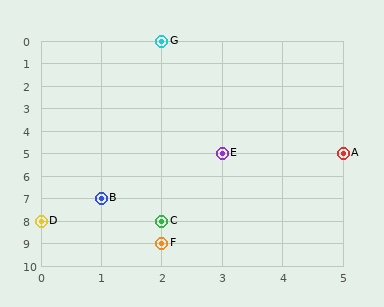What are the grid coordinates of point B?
Point B is at grid coordinates (1, 7).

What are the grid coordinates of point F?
Point F is at grid coordinates (2, 9).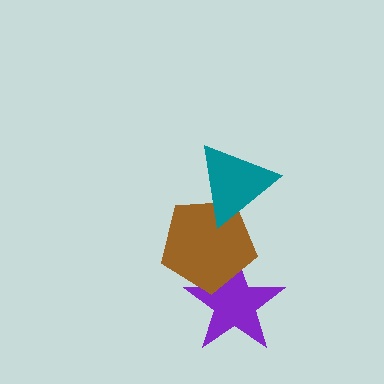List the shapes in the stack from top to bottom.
From top to bottom: the teal triangle, the brown pentagon, the purple star.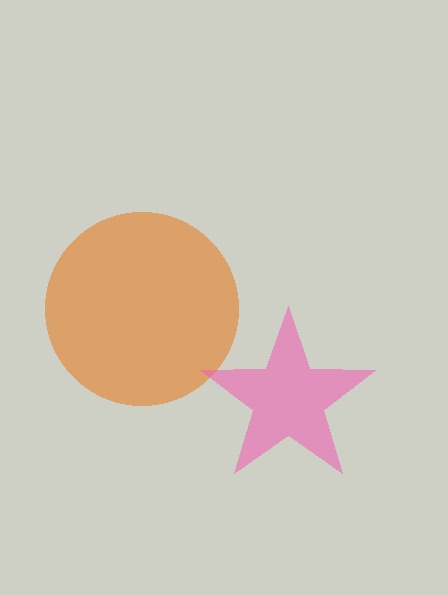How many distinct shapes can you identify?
There are 2 distinct shapes: an orange circle, a pink star.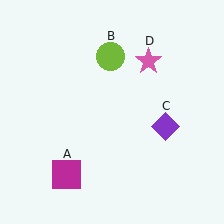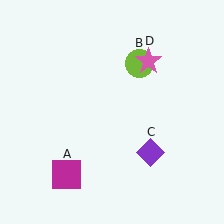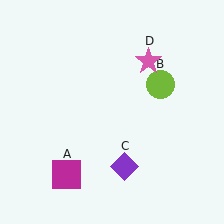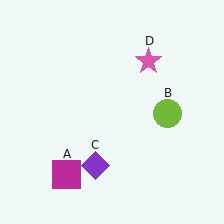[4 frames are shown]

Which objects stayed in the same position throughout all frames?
Magenta square (object A) and pink star (object D) remained stationary.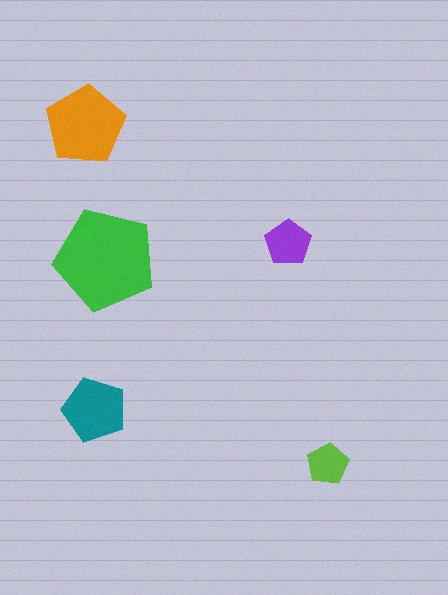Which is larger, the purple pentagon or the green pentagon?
The green one.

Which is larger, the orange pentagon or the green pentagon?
The green one.